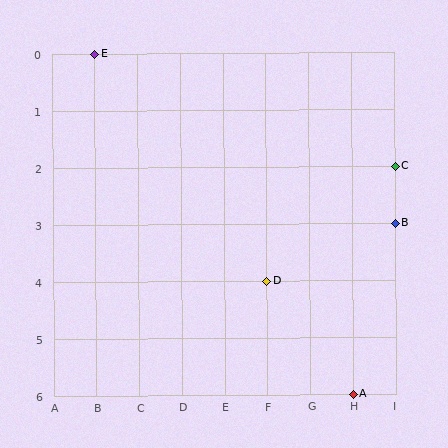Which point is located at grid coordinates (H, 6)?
Point A is at (H, 6).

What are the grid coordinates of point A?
Point A is at grid coordinates (H, 6).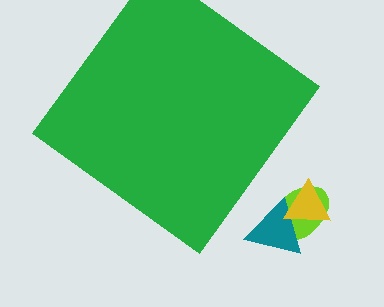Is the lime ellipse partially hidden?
No, the lime ellipse is fully visible.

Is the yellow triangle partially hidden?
No, the yellow triangle is fully visible.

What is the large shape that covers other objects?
A green diamond.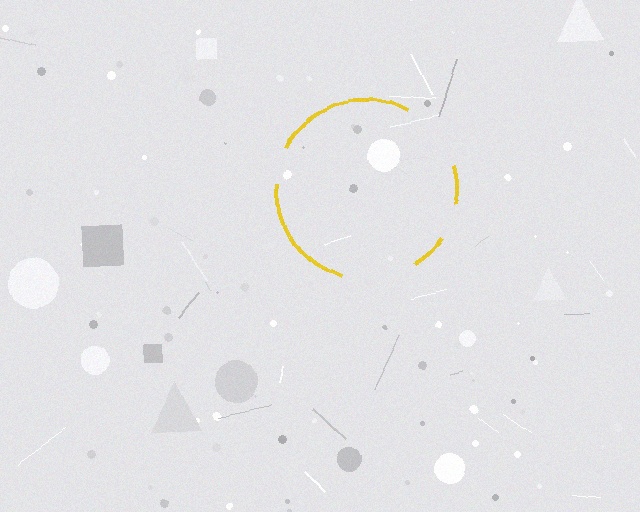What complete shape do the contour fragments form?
The contour fragments form a circle.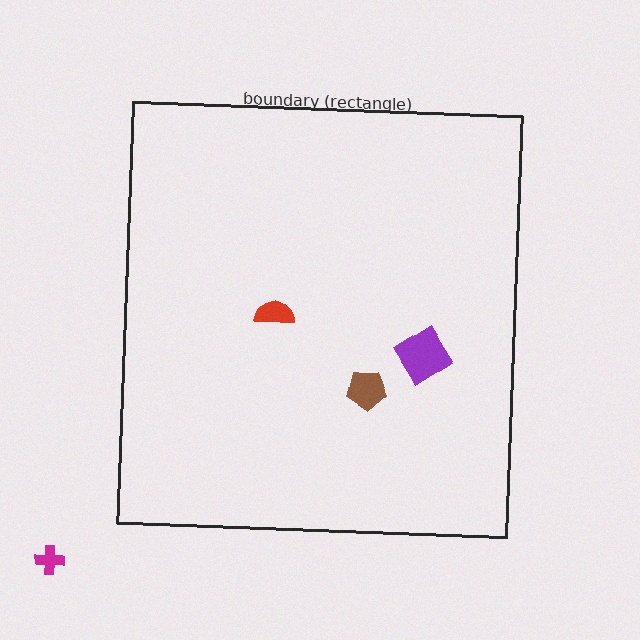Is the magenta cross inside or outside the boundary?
Outside.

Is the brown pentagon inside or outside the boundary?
Inside.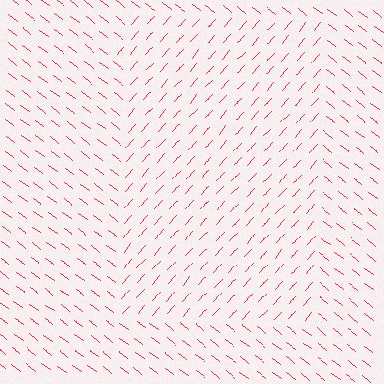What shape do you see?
I see a rectangle.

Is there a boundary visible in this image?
Yes, there is a texture boundary formed by a change in line orientation.